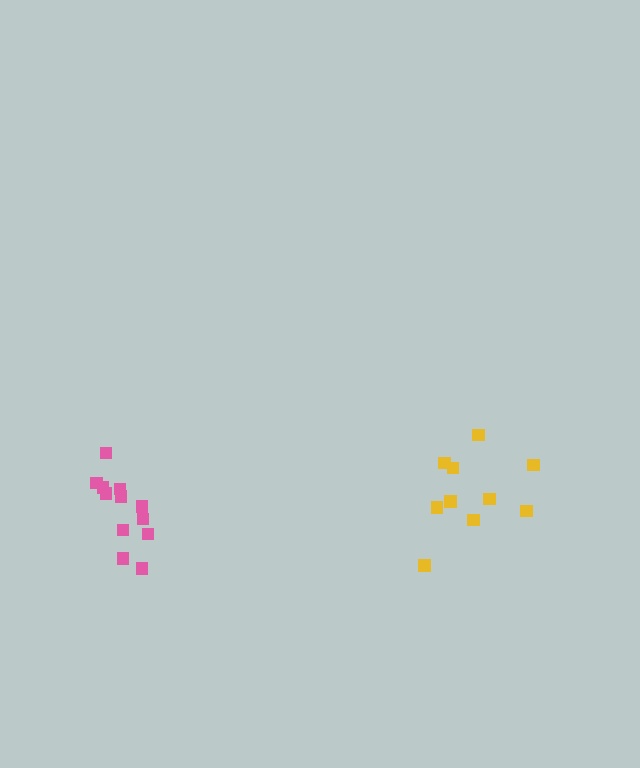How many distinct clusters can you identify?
There are 2 distinct clusters.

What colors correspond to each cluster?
The clusters are colored: pink, yellow.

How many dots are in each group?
Group 1: 12 dots, Group 2: 10 dots (22 total).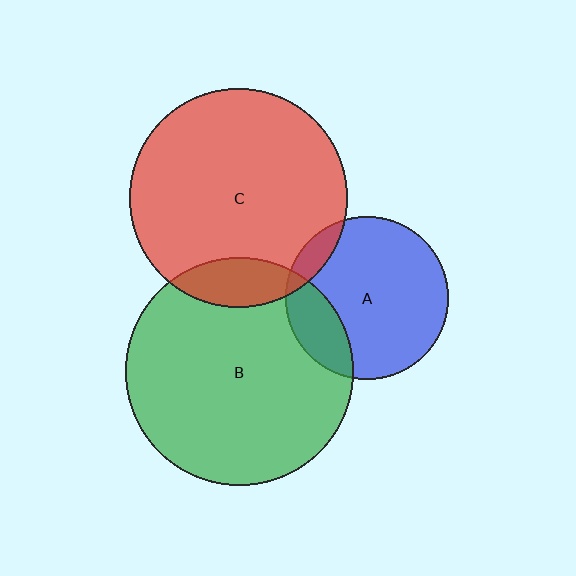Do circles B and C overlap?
Yes.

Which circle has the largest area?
Circle B (green).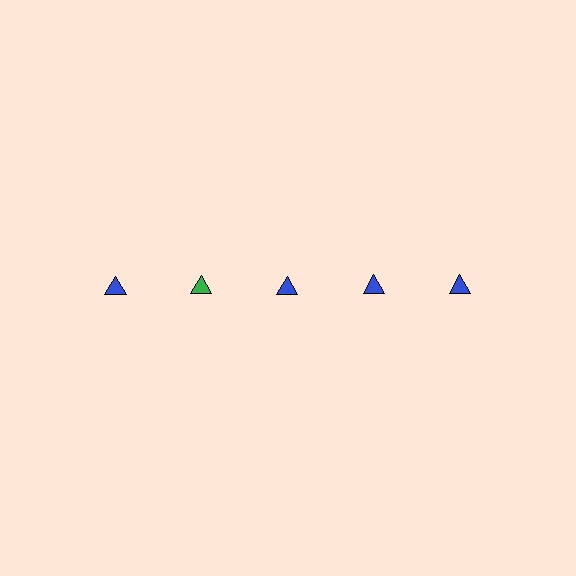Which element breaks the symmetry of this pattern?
The green triangle in the top row, second from left column breaks the symmetry. All other shapes are blue triangles.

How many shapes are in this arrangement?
There are 5 shapes arranged in a grid pattern.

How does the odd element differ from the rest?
It has a different color: green instead of blue.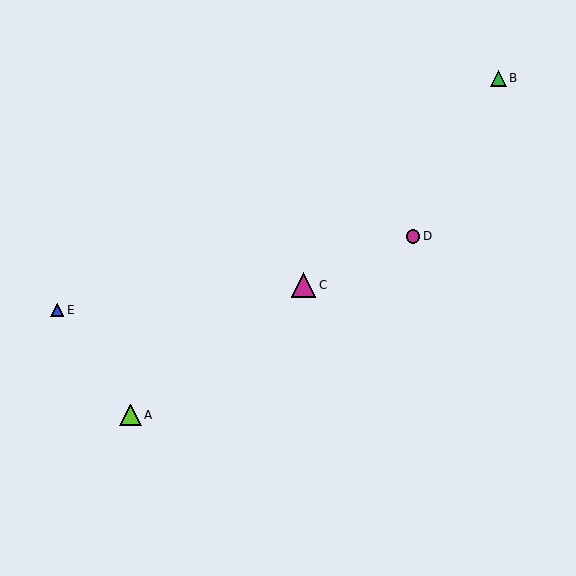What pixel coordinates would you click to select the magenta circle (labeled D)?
Click at (413, 236) to select the magenta circle D.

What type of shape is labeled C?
Shape C is a magenta triangle.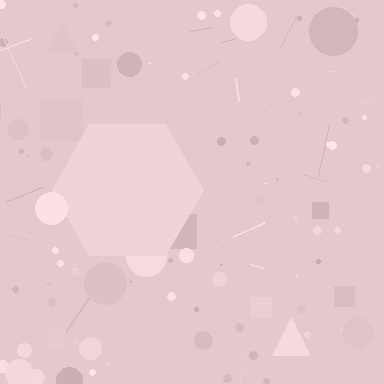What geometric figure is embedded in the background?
A hexagon is embedded in the background.